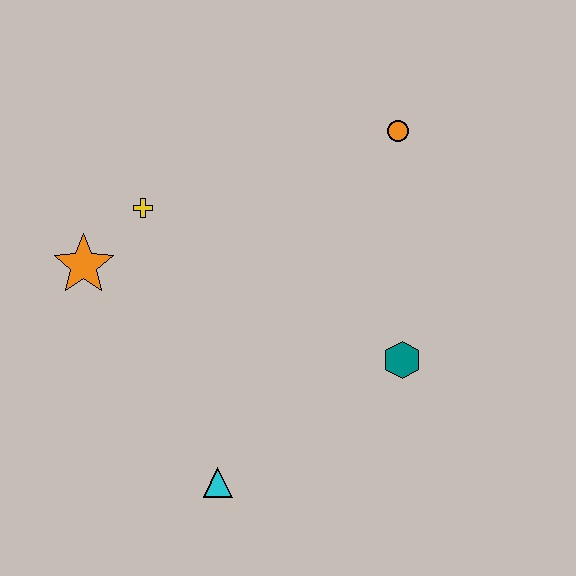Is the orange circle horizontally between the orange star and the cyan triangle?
No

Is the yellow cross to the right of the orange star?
Yes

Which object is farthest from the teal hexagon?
The orange star is farthest from the teal hexagon.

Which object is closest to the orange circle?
The teal hexagon is closest to the orange circle.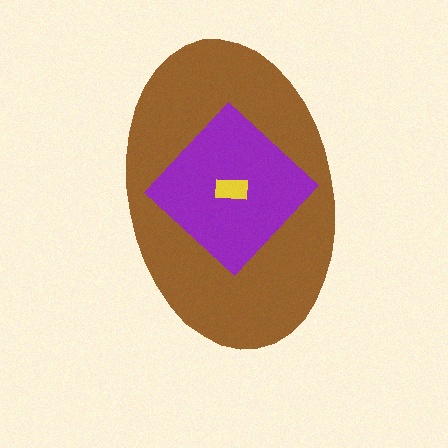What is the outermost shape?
The brown ellipse.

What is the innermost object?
The yellow rectangle.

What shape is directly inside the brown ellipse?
The purple diamond.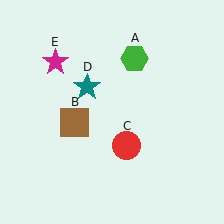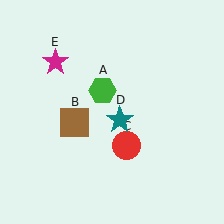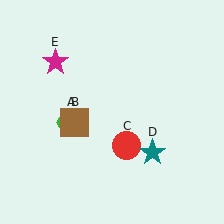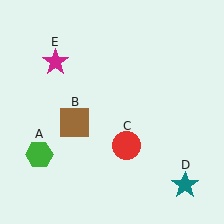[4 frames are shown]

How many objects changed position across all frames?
2 objects changed position: green hexagon (object A), teal star (object D).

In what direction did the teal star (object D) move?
The teal star (object D) moved down and to the right.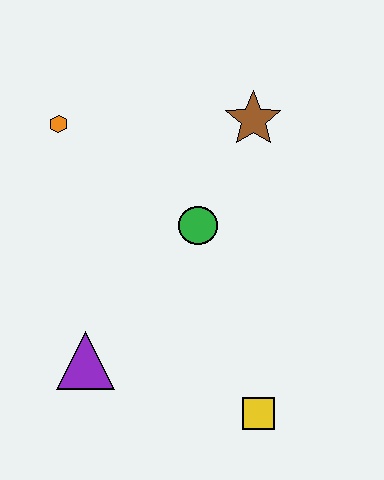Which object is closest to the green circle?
The brown star is closest to the green circle.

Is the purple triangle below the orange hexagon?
Yes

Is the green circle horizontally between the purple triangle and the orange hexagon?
No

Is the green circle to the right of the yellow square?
No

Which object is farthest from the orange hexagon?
The yellow square is farthest from the orange hexagon.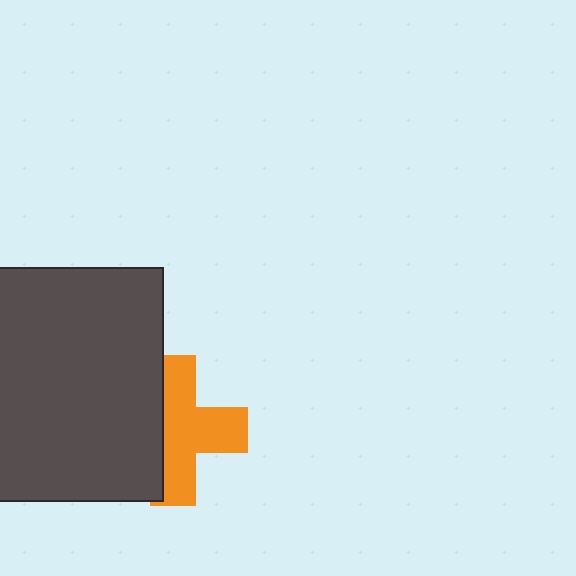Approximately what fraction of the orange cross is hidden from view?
Roughly 38% of the orange cross is hidden behind the dark gray rectangle.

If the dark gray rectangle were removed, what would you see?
You would see the complete orange cross.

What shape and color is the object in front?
The object in front is a dark gray rectangle.